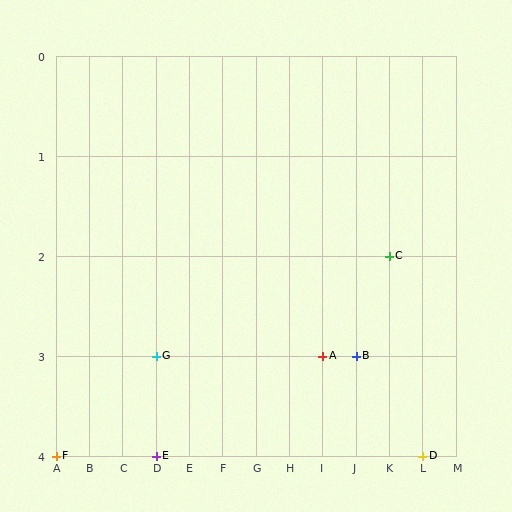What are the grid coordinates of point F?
Point F is at grid coordinates (A, 4).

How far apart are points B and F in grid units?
Points B and F are 9 columns and 1 row apart (about 9.1 grid units diagonally).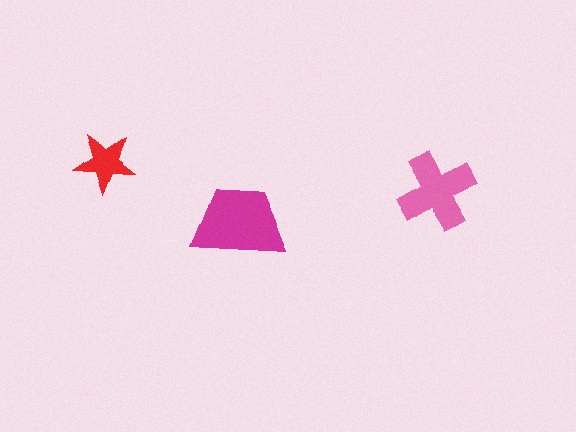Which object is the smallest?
The red star.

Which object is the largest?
The magenta trapezoid.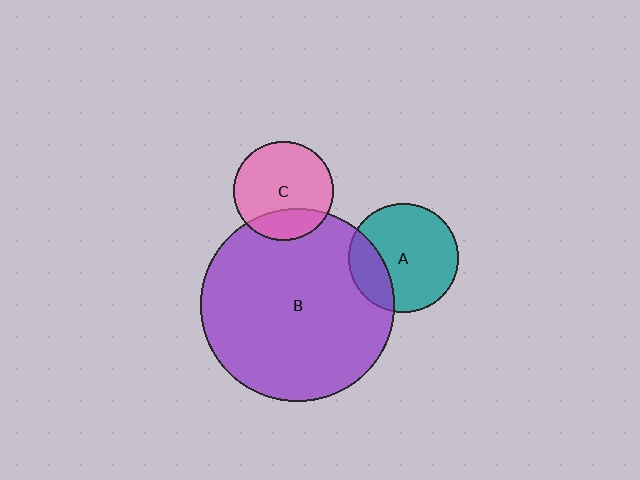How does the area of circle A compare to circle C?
Approximately 1.2 times.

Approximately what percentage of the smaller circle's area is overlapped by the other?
Approximately 25%.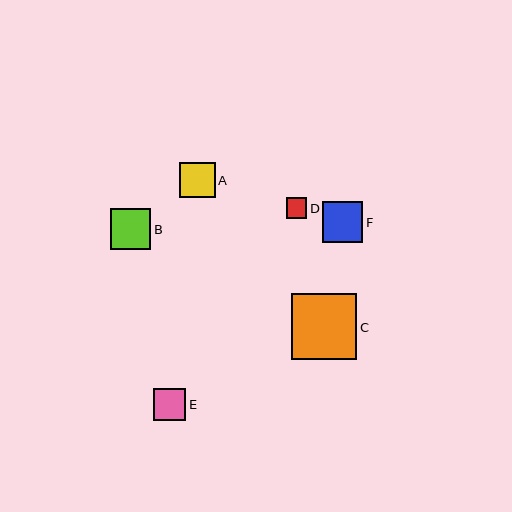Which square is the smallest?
Square D is the smallest with a size of approximately 20 pixels.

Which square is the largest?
Square C is the largest with a size of approximately 66 pixels.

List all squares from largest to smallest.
From largest to smallest: C, F, B, A, E, D.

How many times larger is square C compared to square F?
Square C is approximately 1.6 times the size of square F.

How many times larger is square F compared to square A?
Square F is approximately 1.1 times the size of square A.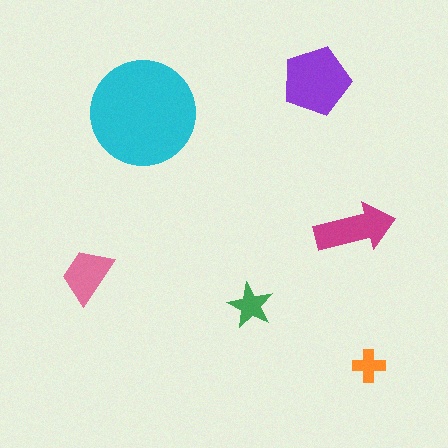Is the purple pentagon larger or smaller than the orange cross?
Larger.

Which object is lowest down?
The orange cross is bottommost.